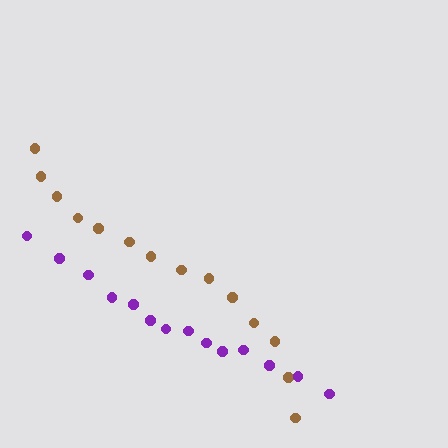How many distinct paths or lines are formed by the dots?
There are 2 distinct paths.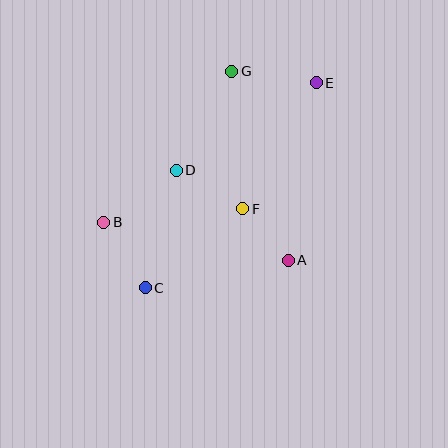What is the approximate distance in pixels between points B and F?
The distance between B and F is approximately 140 pixels.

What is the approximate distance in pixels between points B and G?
The distance between B and G is approximately 198 pixels.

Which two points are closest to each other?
Points A and F are closest to each other.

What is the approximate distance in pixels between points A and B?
The distance between A and B is approximately 189 pixels.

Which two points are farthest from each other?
Points C and E are farthest from each other.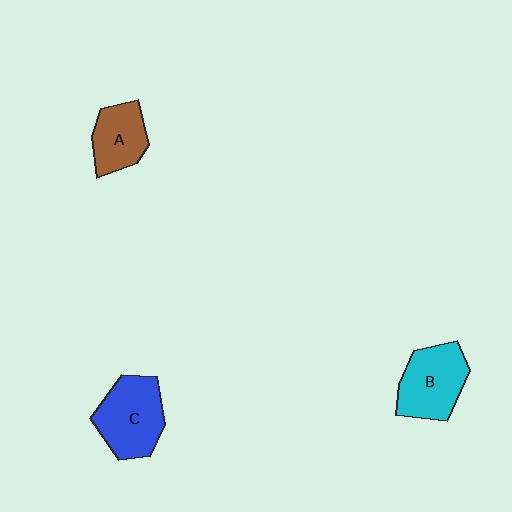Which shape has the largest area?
Shape C (blue).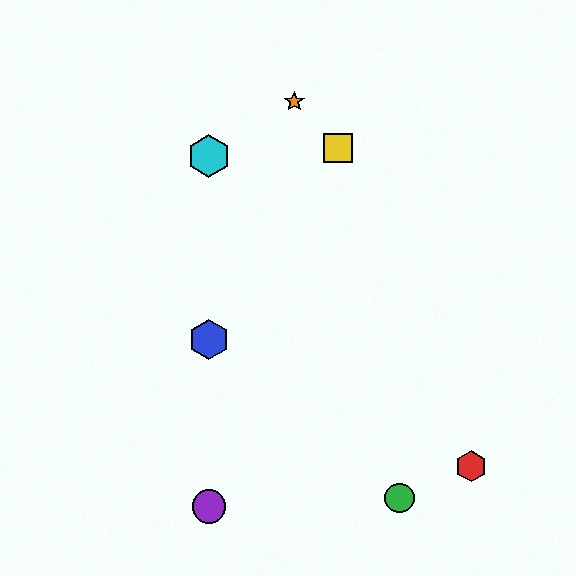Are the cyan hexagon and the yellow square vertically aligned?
No, the cyan hexagon is at x≈209 and the yellow square is at x≈338.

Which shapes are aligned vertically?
The blue hexagon, the purple circle, the cyan hexagon are aligned vertically.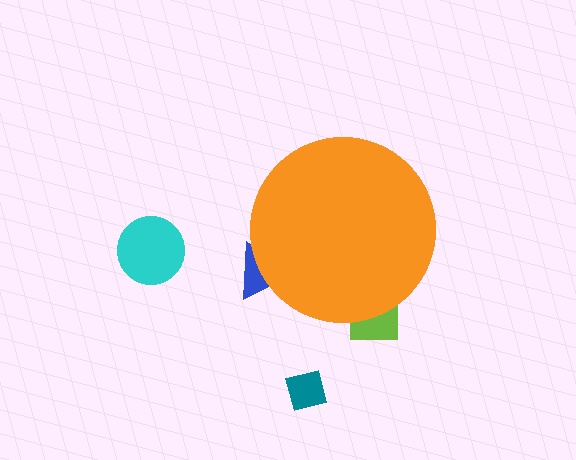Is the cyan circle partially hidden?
No, the cyan circle is fully visible.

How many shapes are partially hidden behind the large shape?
2 shapes are partially hidden.